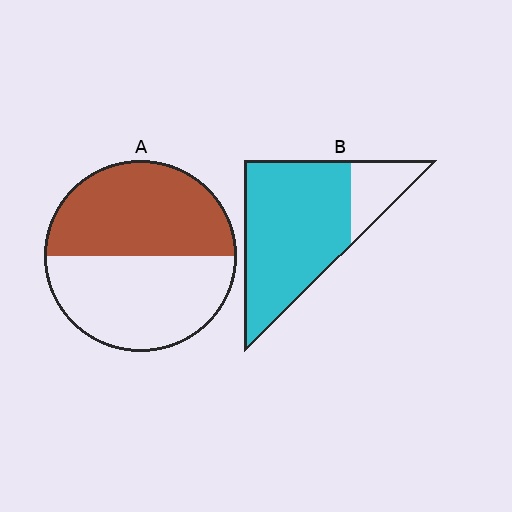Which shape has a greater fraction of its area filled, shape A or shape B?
Shape B.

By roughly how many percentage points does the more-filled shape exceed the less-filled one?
By roughly 30 percentage points (B over A).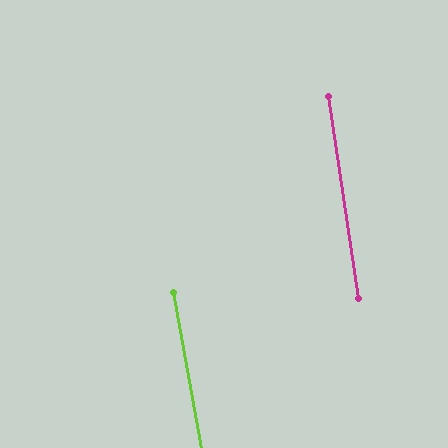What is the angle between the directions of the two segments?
Approximately 2 degrees.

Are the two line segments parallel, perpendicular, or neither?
Parallel — their directions differ by only 1.8°.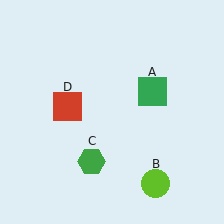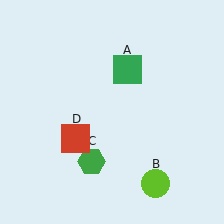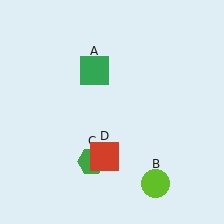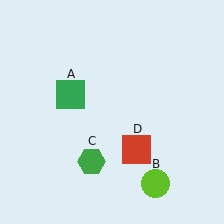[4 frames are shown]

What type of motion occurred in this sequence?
The green square (object A), red square (object D) rotated counterclockwise around the center of the scene.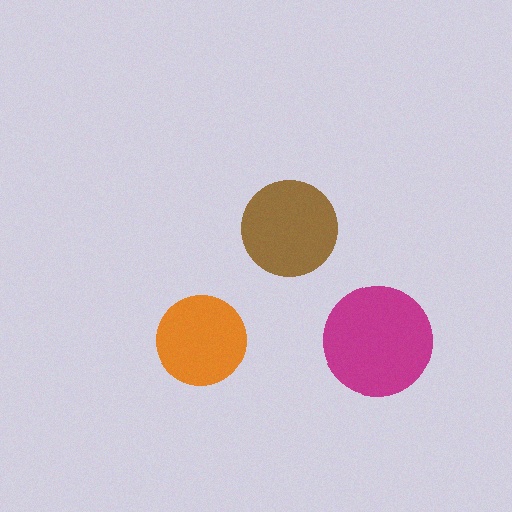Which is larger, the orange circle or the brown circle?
The brown one.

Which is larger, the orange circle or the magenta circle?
The magenta one.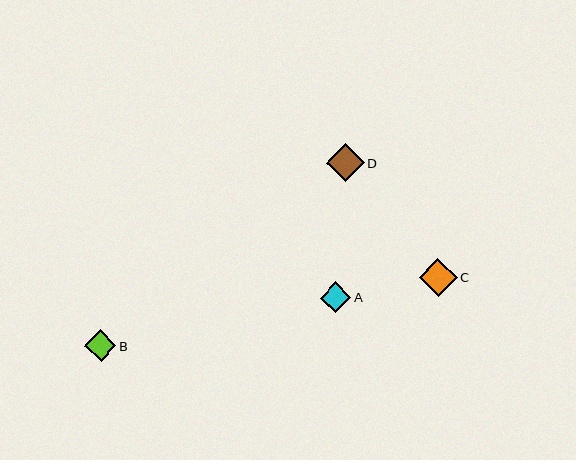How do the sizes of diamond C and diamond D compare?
Diamond C and diamond D are approximately the same size.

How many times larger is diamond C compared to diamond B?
Diamond C is approximately 1.2 times the size of diamond B.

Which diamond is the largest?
Diamond C is the largest with a size of approximately 38 pixels.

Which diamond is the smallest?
Diamond A is the smallest with a size of approximately 31 pixels.